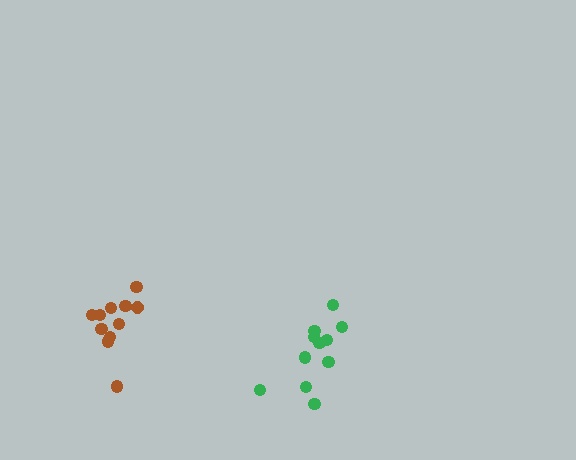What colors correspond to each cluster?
The clusters are colored: green, brown.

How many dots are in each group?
Group 1: 11 dots, Group 2: 11 dots (22 total).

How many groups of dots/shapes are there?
There are 2 groups.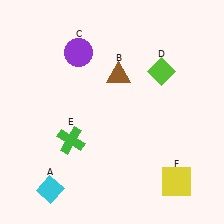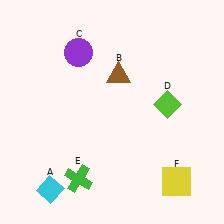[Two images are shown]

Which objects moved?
The objects that moved are: the lime diamond (D), the green cross (E).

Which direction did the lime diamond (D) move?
The lime diamond (D) moved down.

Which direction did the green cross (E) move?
The green cross (E) moved down.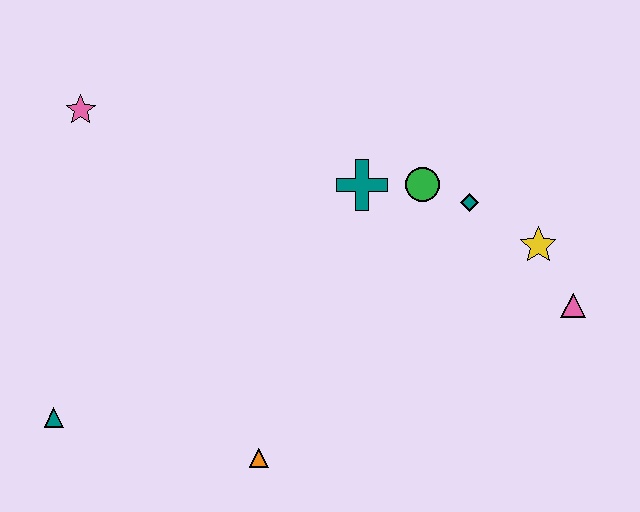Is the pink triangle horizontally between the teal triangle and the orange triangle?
No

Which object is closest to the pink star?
The teal cross is closest to the pink star.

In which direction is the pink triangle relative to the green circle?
The pink triangle is to the right of the green circle.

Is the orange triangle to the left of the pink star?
No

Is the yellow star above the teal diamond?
No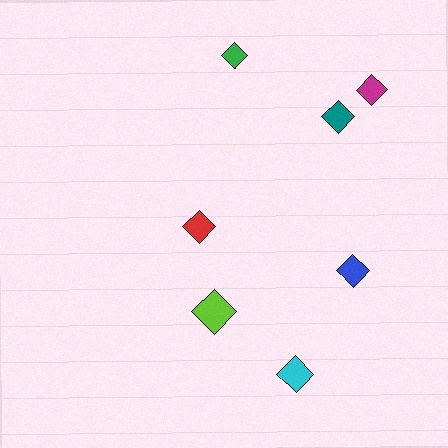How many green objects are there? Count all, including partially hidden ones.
There is 1 green object.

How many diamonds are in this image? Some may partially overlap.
There are 7 diamonds.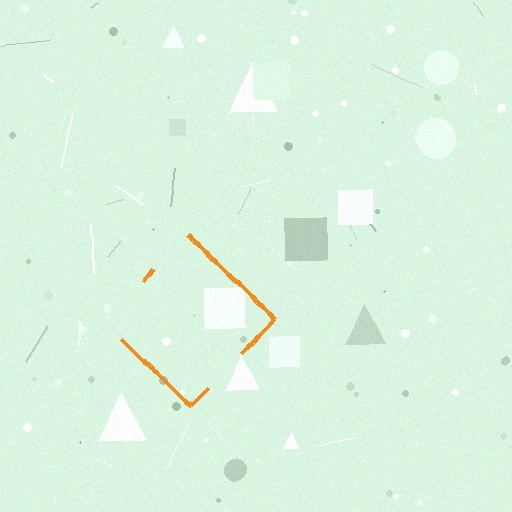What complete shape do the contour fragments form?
The contour fragments form a diamond.